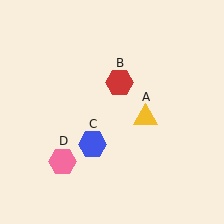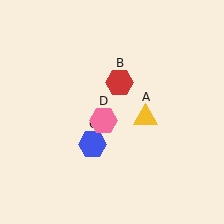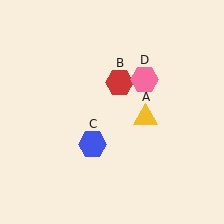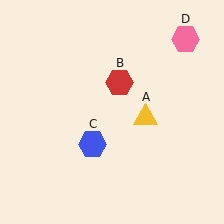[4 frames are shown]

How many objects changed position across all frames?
1 object changed position: pink hexagon (object D).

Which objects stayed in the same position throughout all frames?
Yellow triangle (object A) and red hexagon (object B) and blue hexagon (object C) remained stationary.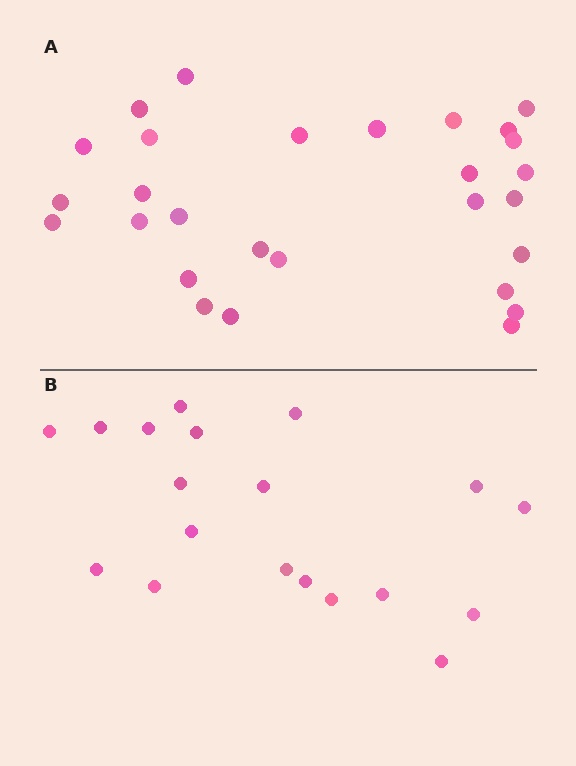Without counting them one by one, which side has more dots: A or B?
Region A (the top region) has more dots.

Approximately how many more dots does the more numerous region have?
Region A has roughly 8 or so more dots than region B.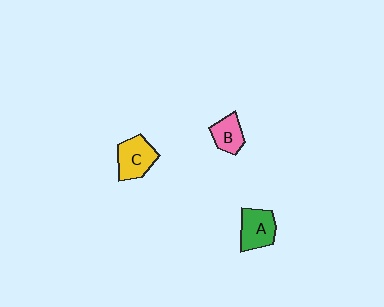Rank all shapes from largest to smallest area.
From largest to smallest: C (yellow), A (green), B (pink).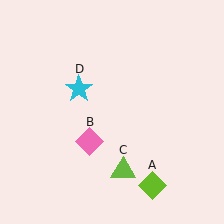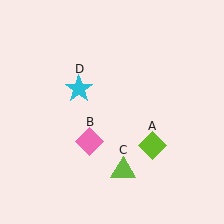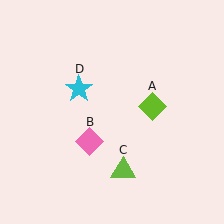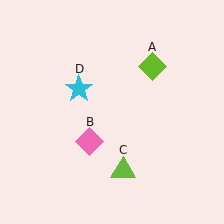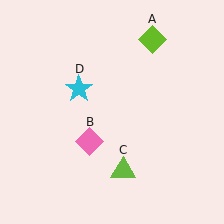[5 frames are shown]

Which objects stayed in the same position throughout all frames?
Pink diamond (object B) and lime triangle (object C) and cyan star (object D) remained stationary.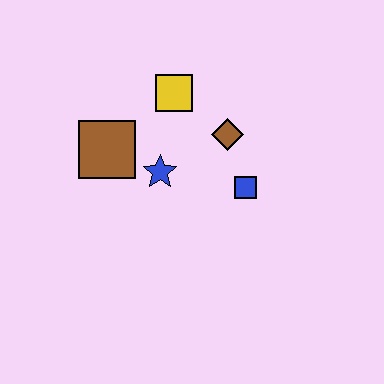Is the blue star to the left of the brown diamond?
Yes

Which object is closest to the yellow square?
The brown diamond is closest to the yellow square.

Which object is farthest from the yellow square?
The blue square is farthest from the yellow square.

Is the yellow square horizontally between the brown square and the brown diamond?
Yes